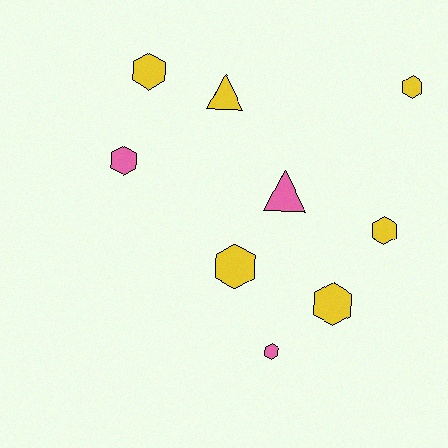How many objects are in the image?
There are 9 objects.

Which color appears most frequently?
Yellow, with 6 objects.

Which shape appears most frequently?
Hexagon, with 7 objects.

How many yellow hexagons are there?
There are 5 yellow hexagons.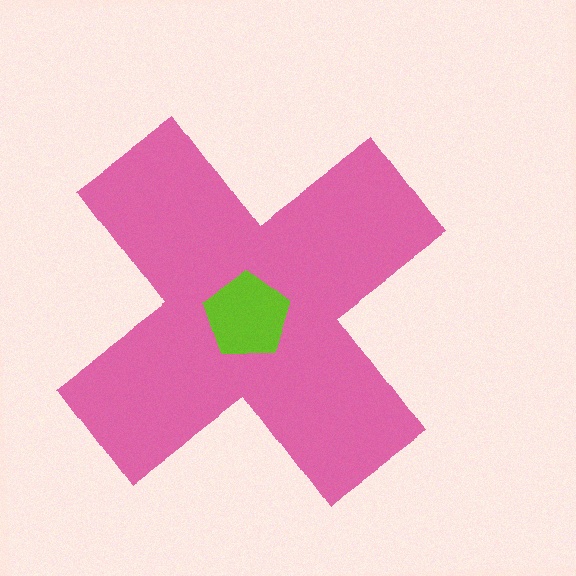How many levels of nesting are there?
2.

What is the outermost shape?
The pink cross.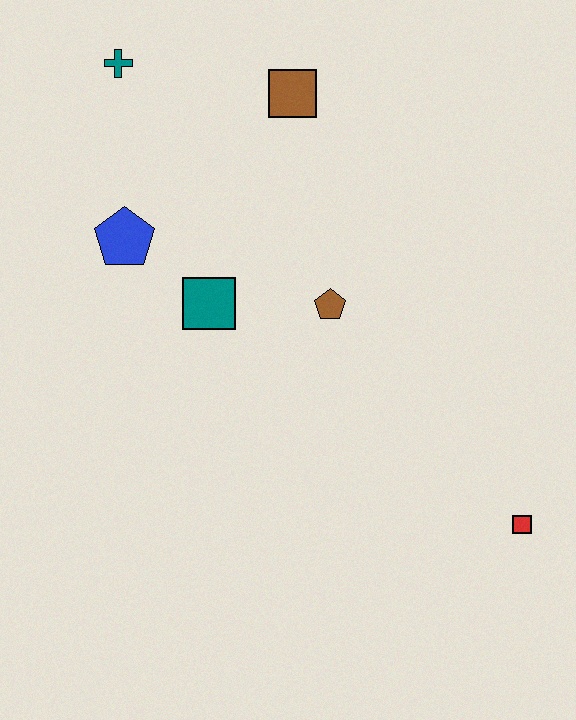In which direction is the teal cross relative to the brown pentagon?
The teal cross is above the brown pentagon.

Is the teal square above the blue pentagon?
No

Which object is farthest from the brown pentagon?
The teal cross is farthest from the brown pentagon.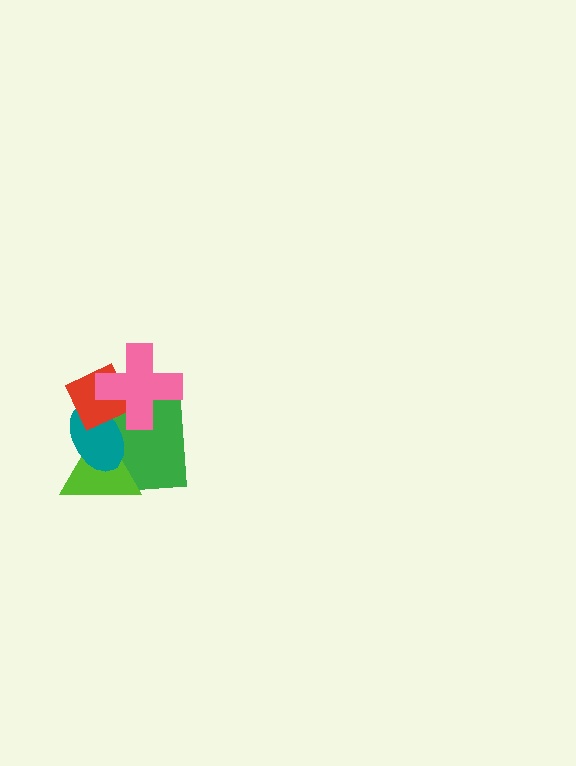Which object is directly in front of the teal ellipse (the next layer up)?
The red diamond is directly in front of the teal ellipse.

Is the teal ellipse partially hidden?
Yes, it is partially covered by another shape.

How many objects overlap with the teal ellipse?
4 objects overlap with the teal ellipse.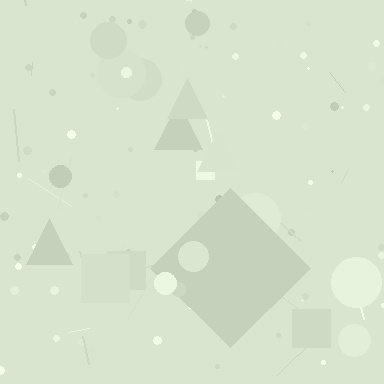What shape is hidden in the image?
A diamond is hidden in the image.